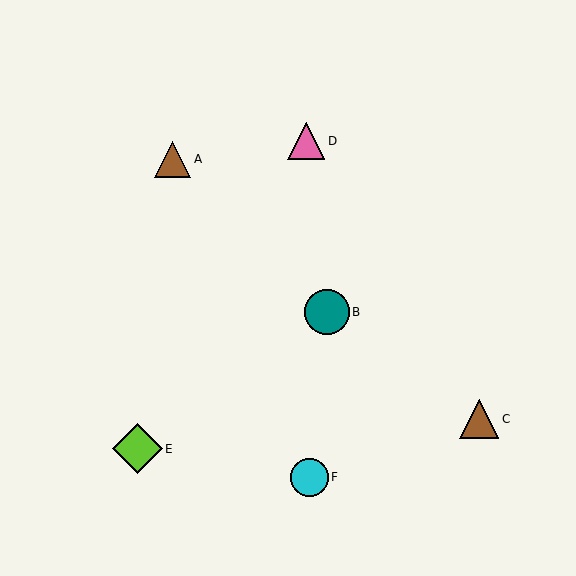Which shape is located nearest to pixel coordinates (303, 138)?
The pink triangle (labeled D) at (306, 141) is nearest to that location.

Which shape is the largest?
The lime diamond (labeled E) is the largest.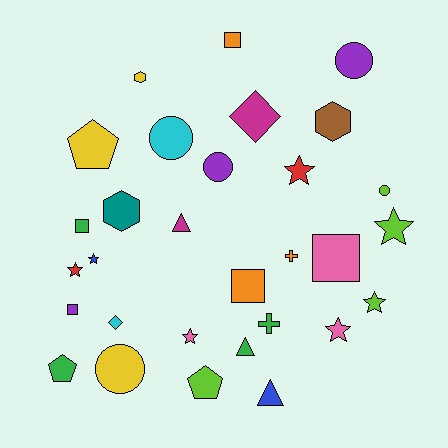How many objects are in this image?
There are 30 objects.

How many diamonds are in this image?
There are 2 diamonds.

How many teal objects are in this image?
There is 1 teal object.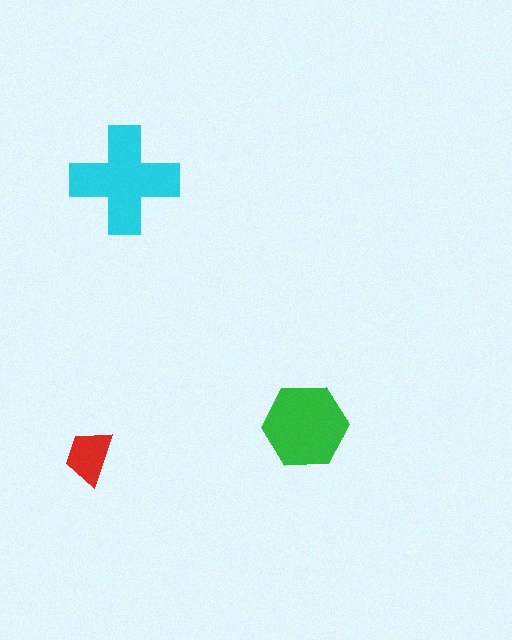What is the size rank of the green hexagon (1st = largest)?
2nd.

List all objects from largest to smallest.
The cyan cross, the green hexagon, the red trapezoid.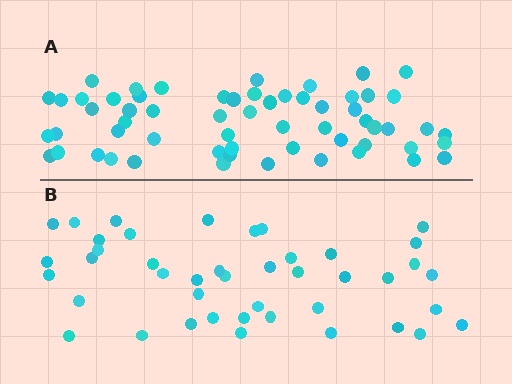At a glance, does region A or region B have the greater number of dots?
Region A (the top region) has more dots.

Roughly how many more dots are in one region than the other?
Region A has approximately 15 more dots than region B.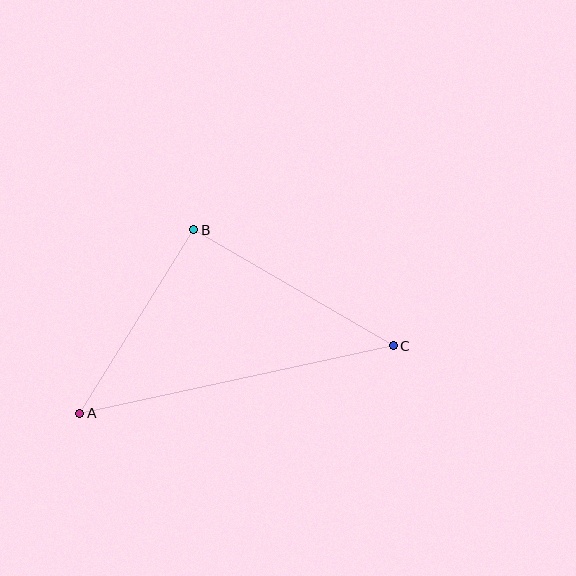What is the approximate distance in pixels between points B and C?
The distance between B and C is approximately 231 pixels.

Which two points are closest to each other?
Points A and B are closest to each other.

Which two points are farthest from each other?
Points A and C are farthest from each other.